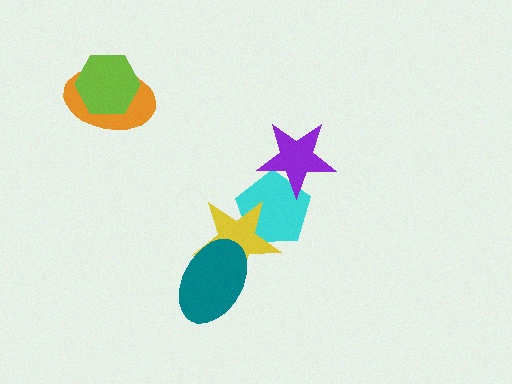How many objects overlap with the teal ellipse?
1 object overlaps with the teal ellipse.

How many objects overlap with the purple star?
1 object overlaps with the purple star.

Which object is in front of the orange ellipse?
The lime hexagon is in front of the orange ellipse.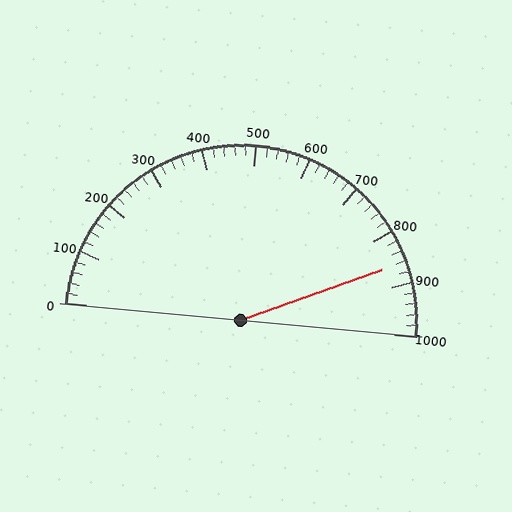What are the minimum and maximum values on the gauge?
The gauge ranges from 0 to 1000.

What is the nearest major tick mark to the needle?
The nearest major tick mark is 900.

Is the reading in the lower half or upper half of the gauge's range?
The reading is in the upper half of the range (0 to 1000).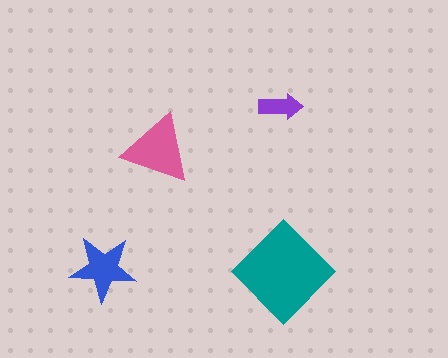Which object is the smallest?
The purple arrow.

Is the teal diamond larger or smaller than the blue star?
Larger.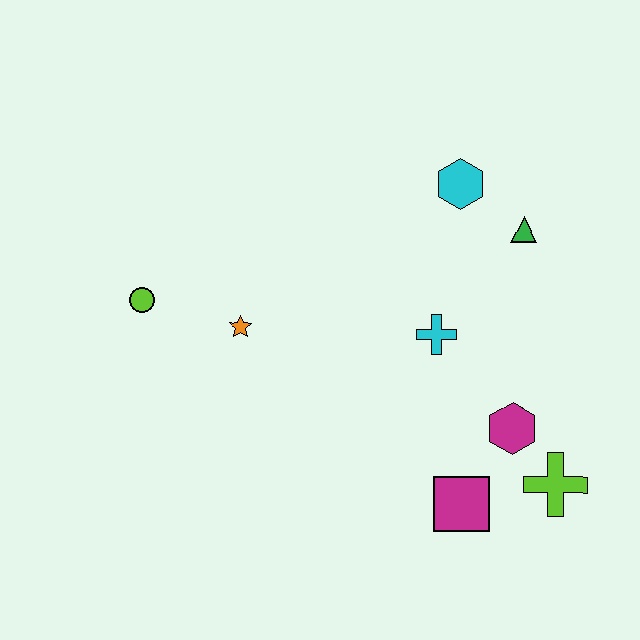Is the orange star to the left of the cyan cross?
Yes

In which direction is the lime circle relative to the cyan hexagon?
The lime circle is to the left of the cyan hexagon.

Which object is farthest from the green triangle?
The lime circle is farthest from the green triangle.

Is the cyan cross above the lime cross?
Yes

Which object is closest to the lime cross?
The magenta hexagon is closest to the lime cross.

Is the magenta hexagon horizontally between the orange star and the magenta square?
No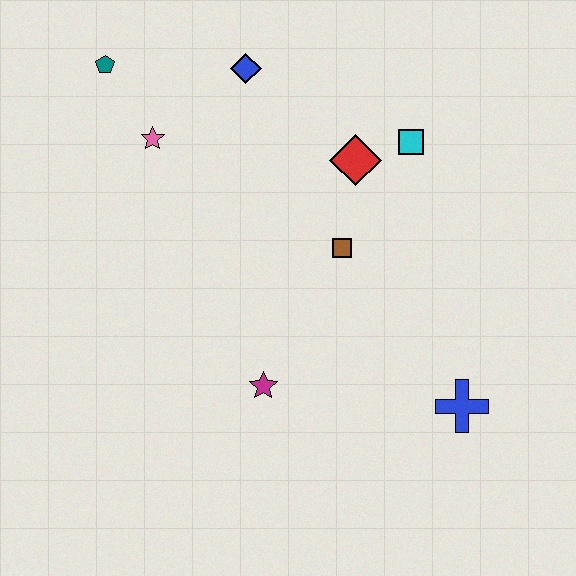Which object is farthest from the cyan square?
The teal pentagon is farthest from the cyan square.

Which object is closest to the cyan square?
The red diamond is closest to the cyan square.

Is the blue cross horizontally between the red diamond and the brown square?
No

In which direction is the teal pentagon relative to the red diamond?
The teal pentagon is to the left of the red diamond.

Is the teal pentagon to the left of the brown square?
Yes